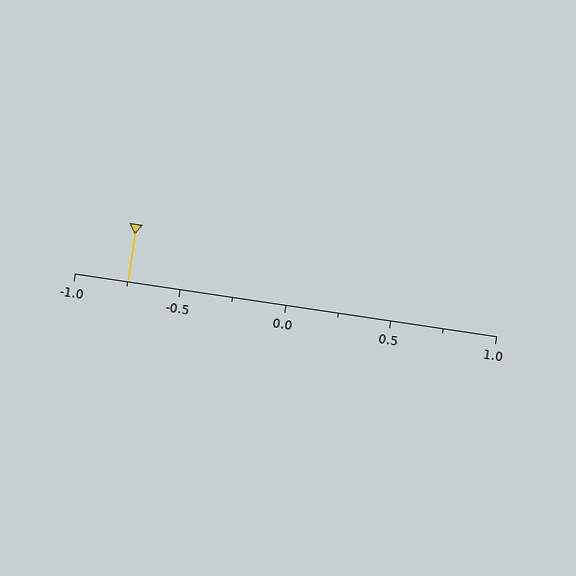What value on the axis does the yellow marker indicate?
The marker indicates approximately -0.75.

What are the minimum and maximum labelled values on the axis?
The axis runs from -1.0 to 1.0.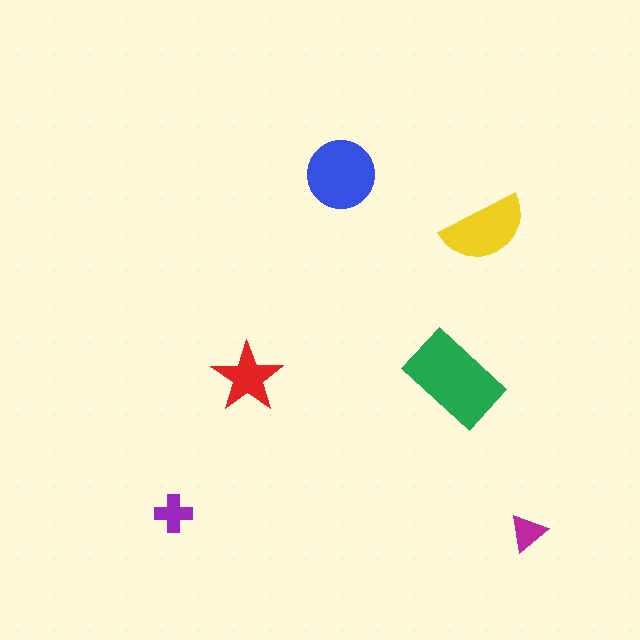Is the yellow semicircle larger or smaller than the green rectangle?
Smaller.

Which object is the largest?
The green rectangle.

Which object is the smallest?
The magenta triangle.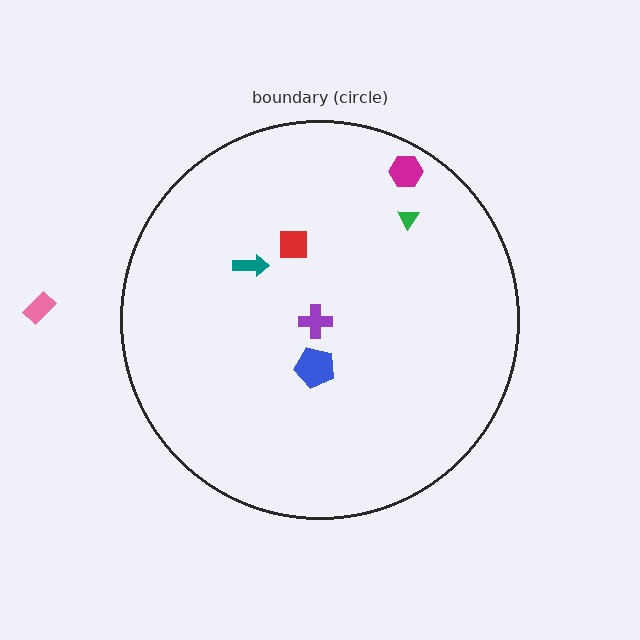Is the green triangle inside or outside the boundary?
Inside.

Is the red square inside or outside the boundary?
Inside.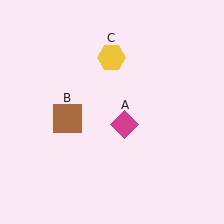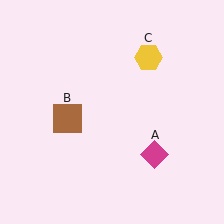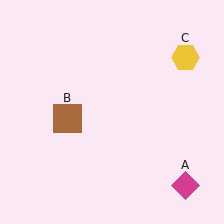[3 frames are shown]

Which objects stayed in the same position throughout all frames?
Brown square (object B) remained stationary.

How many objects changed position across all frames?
2 objects changed position: magenta diamond (object A), yellow hexagon (object C).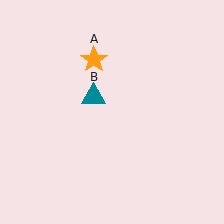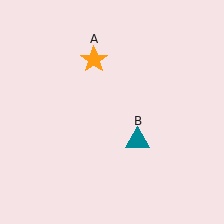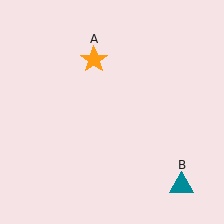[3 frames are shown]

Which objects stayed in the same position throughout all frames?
Orange star (object A) remained stationary.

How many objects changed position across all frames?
1 object changed position: teal triangle (object B).